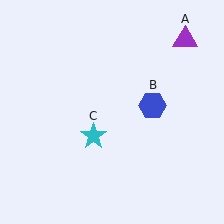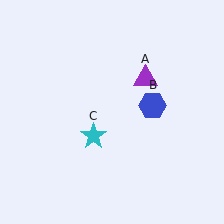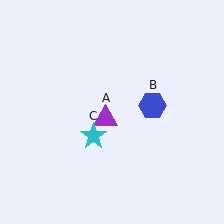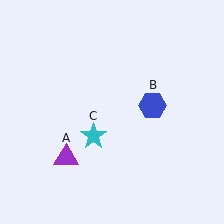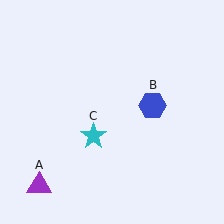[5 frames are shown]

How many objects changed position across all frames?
1 object changed position: purple triangle (object A).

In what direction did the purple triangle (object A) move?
The purple triangle (object A) moved down and to the left.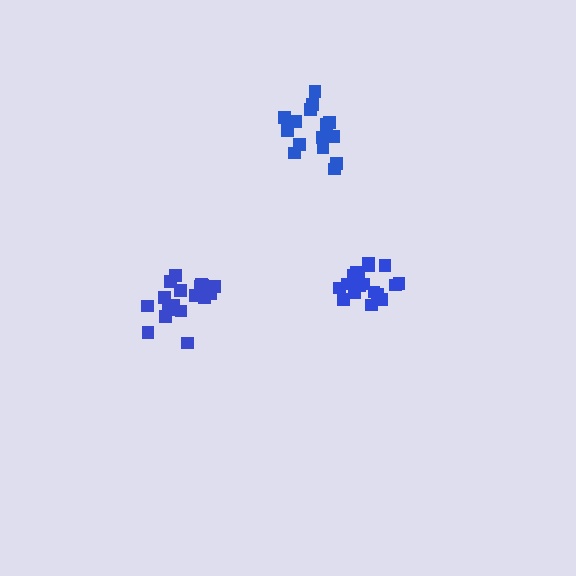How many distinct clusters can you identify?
There are 3 distinct clusters.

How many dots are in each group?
Group 1: 19 dots, Group 2: 19 dots, Group 3: 15 dots (53 total).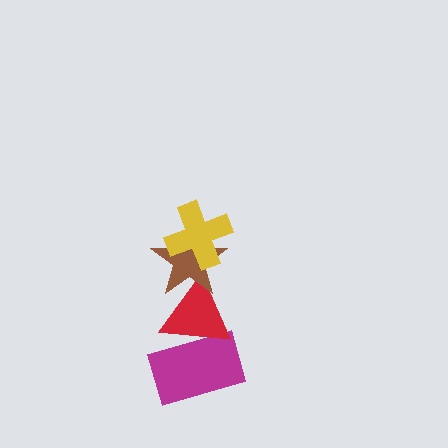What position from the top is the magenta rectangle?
The magenta rectangle is 4th from the top.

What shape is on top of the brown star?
The yellow cross is on top of the brown star.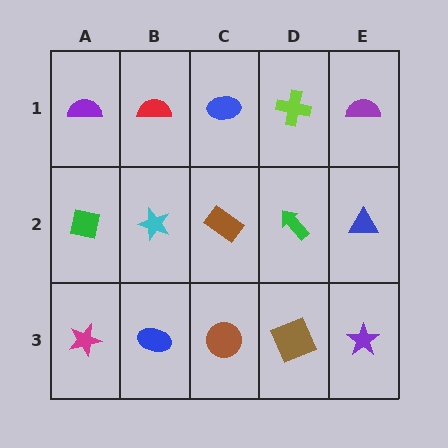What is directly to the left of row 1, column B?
A purple semicircle.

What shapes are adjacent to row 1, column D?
A green arrow (row 2, column D), a blue ellipse (row 1, column C), a purple semicircle (row 1, column E).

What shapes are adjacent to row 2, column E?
A purple semicircle (row 1, column E), a purple star (row 3, column E), a green arrow (row 2, column D).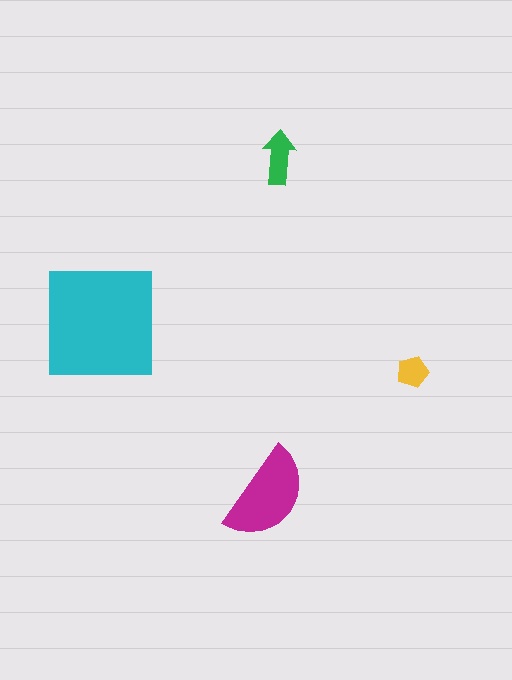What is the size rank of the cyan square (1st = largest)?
1st.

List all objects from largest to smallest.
The cyan square, the magenta semicircle, the green arrow, the yellow pentagon.